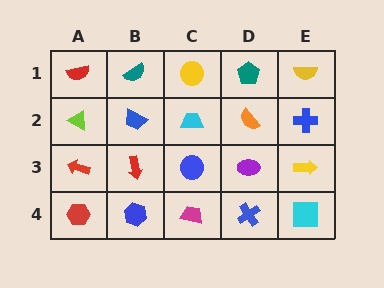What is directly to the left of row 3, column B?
A red arrow.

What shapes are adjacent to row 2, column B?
A teal semicircle (row 1, column B), a red arrow (row 3, column B), a lime triangle (row 2, column A), a cyan trapezoid (row 2, column C).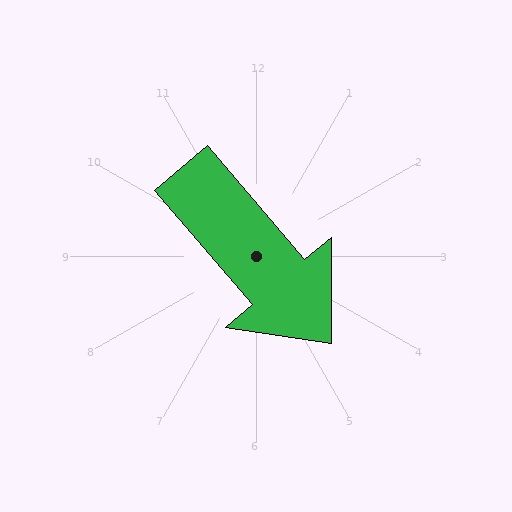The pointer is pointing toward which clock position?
Roughly 5 o'clock.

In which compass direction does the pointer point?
Southeast.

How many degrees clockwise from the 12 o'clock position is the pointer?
Approximately 139 degrees.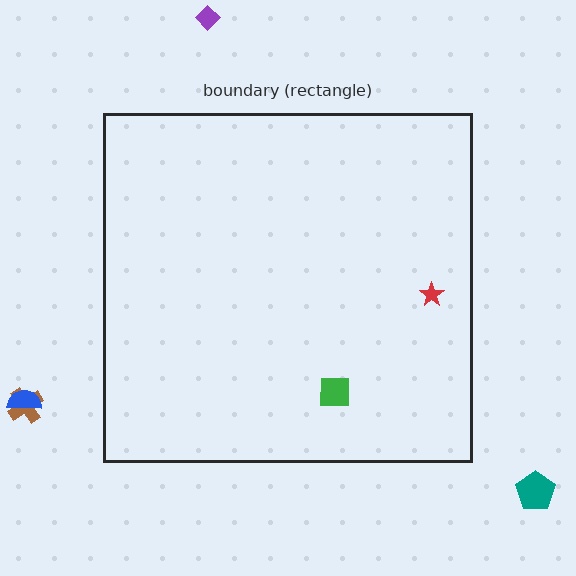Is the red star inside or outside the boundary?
Inside.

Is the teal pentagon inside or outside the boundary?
Outside.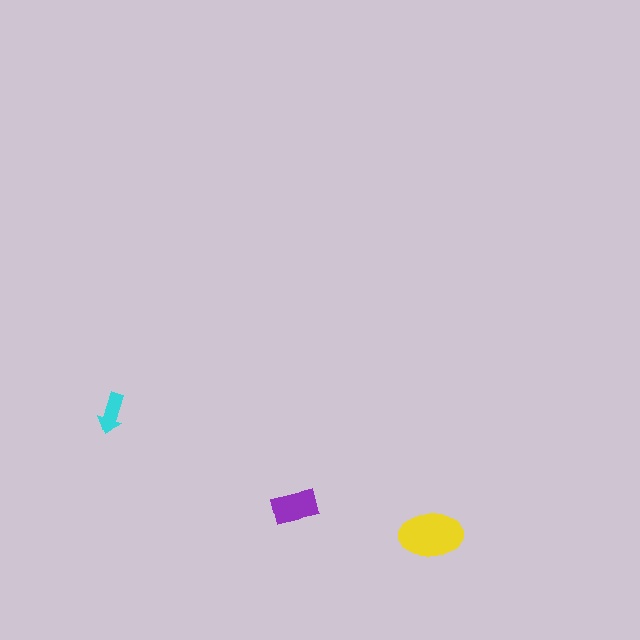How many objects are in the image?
There are 3 objects in the image.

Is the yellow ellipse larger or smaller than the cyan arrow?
Larger.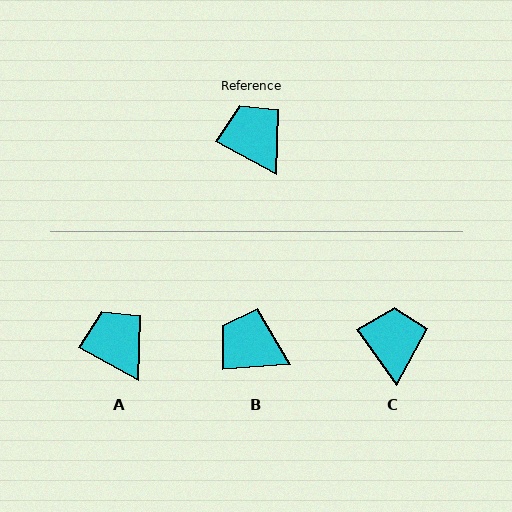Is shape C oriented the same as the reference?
No, it is off by about 27 degrees.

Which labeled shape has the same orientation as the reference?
A.